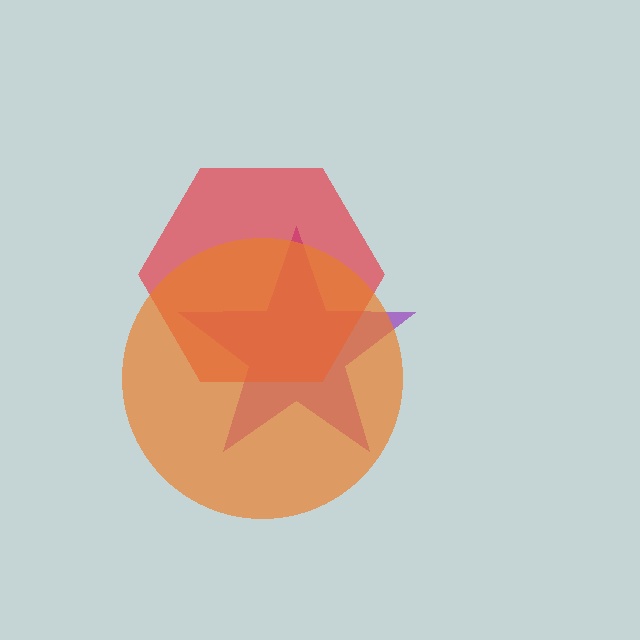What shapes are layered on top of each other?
The layered shapes are: a purple star, a red hexagon, an orange circle.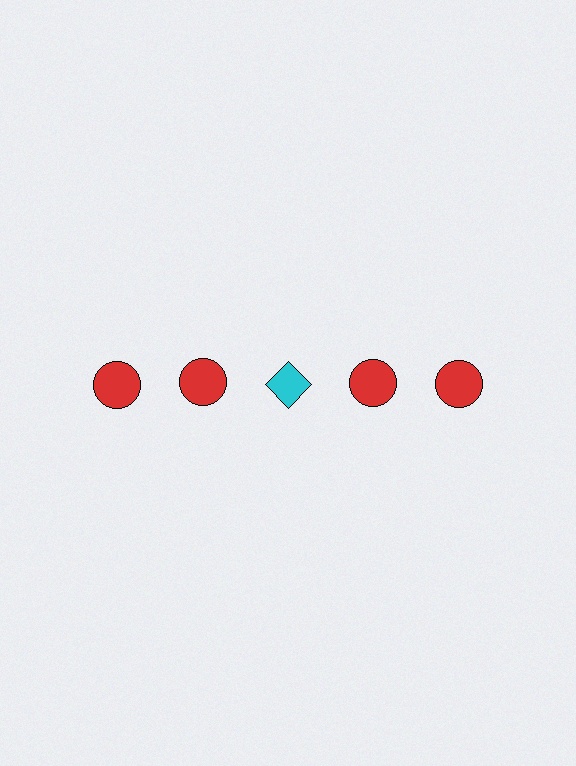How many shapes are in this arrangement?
There are 5 shapes arranged in a grid pattern.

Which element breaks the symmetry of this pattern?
The cyan diamond in the top row, center column breaks the symmetry. All other shapes are red circles.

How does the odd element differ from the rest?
It differs in both color (cyan instead of red) and shape (diamond instead of circle).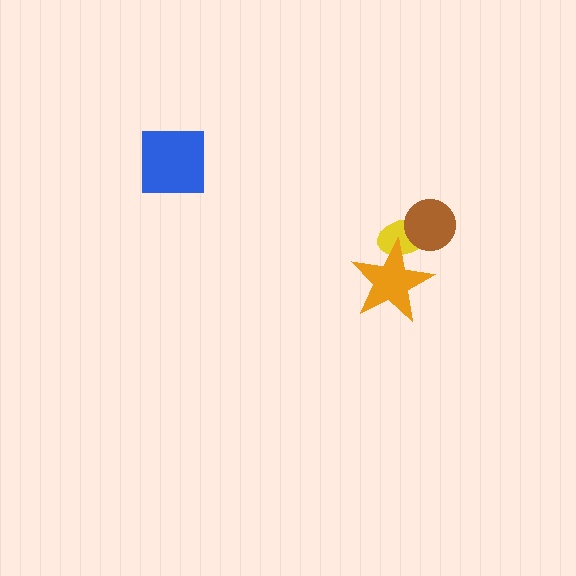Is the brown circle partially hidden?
No, no other shape covers it.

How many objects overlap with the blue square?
0 objects overlap with the blue square.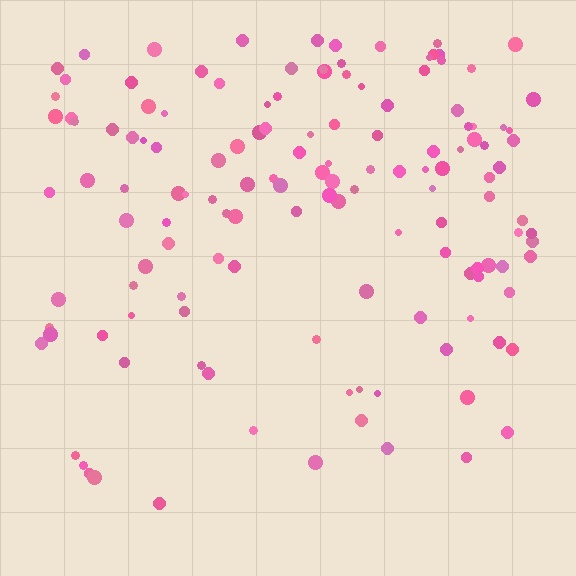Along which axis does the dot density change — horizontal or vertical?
Vertical.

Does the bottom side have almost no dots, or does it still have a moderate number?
Still a moderate number, just noticeably fewer than the top.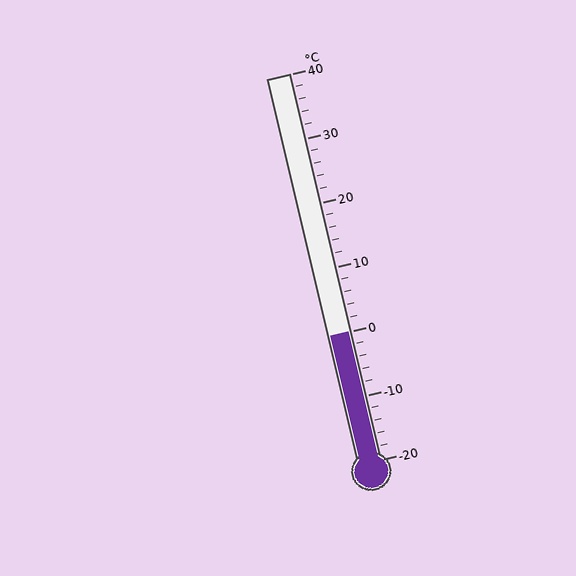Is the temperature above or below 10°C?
The temperature is below 10°C.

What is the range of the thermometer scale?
The thermometer scale ranges from -20°C to 40°C.